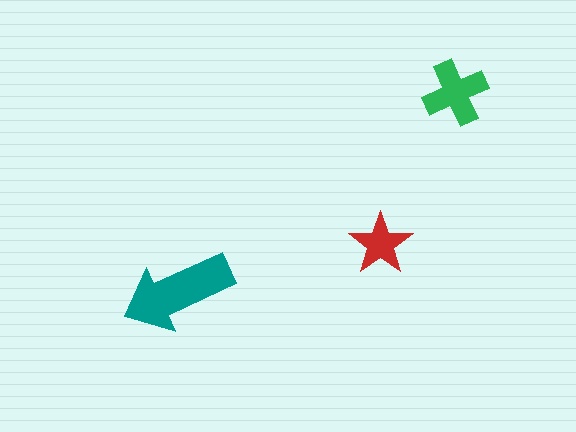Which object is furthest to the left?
The teal arrow is leftmost.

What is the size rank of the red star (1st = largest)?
3rd.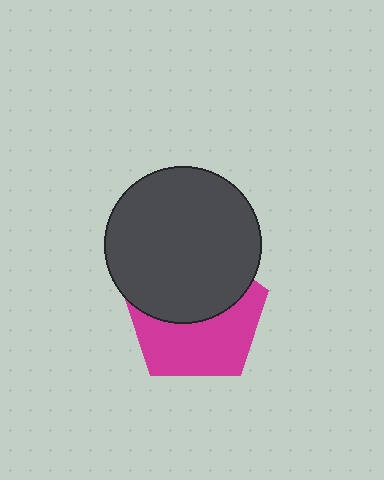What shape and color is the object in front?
The object in front is a dark gray circle.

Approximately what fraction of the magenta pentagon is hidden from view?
Roughly 48% of the magenta pentagon is hidden behind the dark gray circle.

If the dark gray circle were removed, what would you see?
You would see the complete magenta pentagon.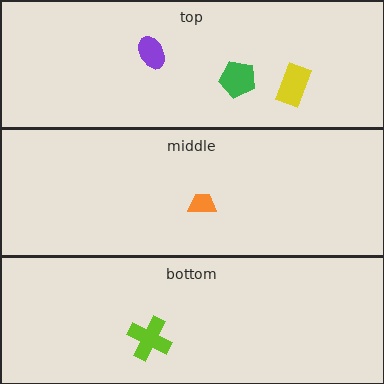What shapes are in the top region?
The yellow rectangle, the green pentagon, the purple ellipse.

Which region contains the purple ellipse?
The top region.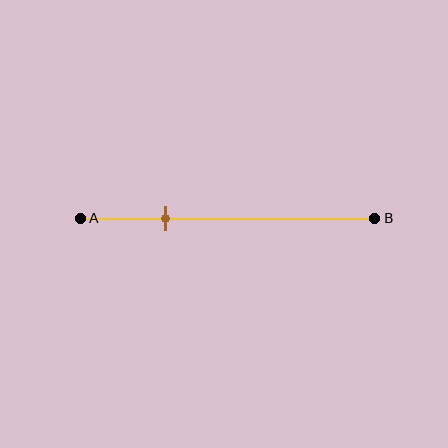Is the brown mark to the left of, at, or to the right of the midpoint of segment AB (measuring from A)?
The brown mark is to the left of the midpoint of segment AB.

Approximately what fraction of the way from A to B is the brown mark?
The brown mark is approximately 30% of the way from A to B.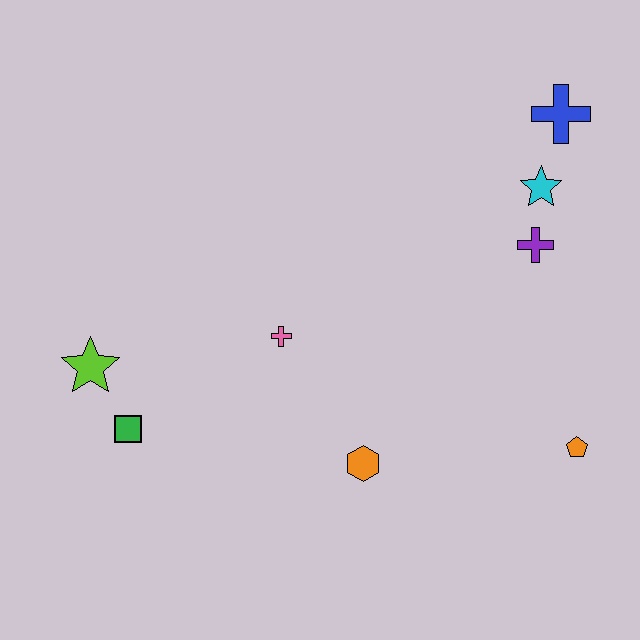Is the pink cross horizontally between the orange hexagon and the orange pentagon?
No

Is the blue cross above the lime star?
Yes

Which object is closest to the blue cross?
The cyan star is closest to the blue cross.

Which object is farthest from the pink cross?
The blue cross is farthest from the pink cross.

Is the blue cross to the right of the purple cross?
Yes